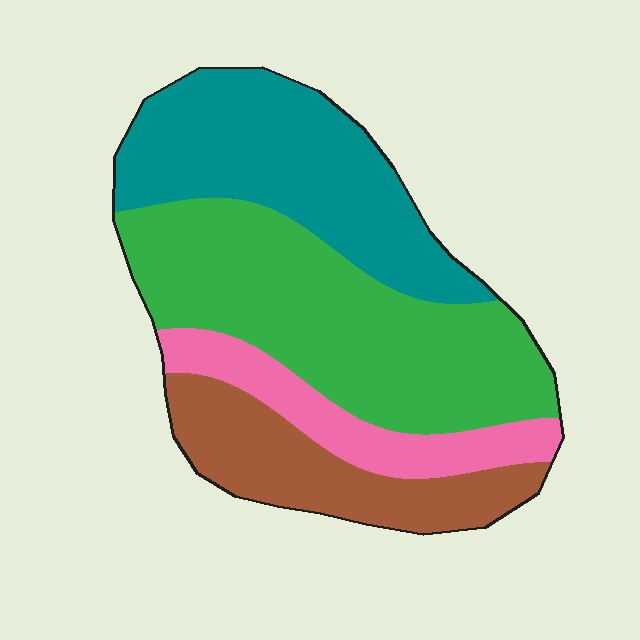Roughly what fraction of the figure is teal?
Teal takes up about one third (1/3) of the figure.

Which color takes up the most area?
Green, at roughly 40%.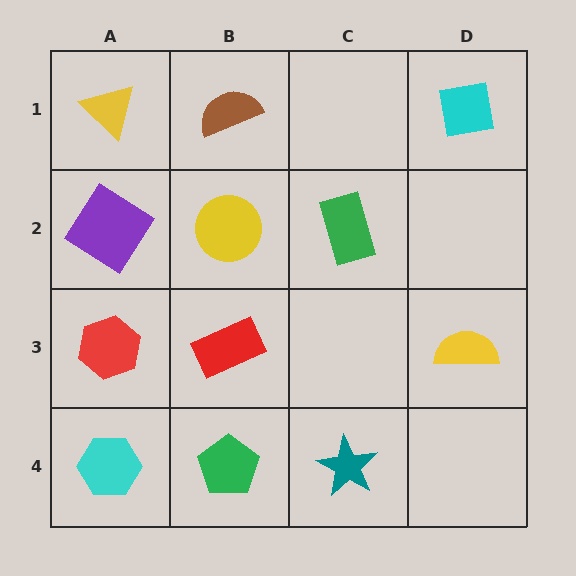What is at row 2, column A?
A purple diamond.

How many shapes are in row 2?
3 shapes.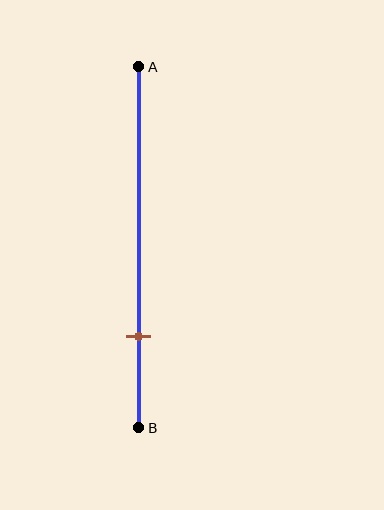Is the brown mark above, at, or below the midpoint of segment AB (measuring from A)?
The brown mark is below the midpoint of segment AB.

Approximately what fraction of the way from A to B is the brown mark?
The brown mark is approximately 75% of the way from A to B.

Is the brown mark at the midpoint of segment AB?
No, the mark is at about 75% from A, not at the 50% midpoint.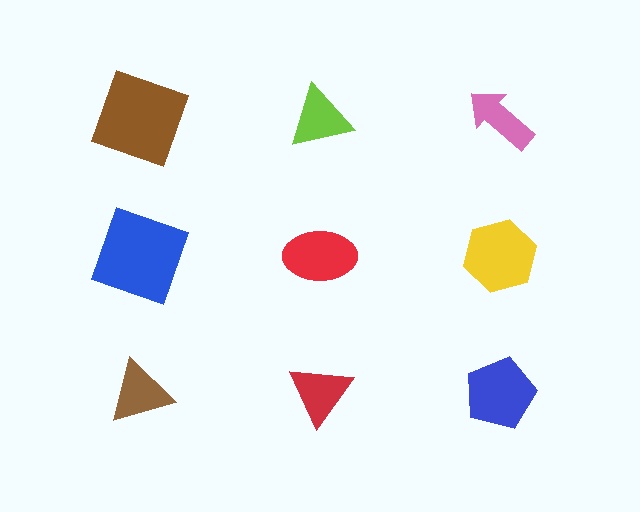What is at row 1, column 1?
A brown square.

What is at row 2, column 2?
A red ellipse.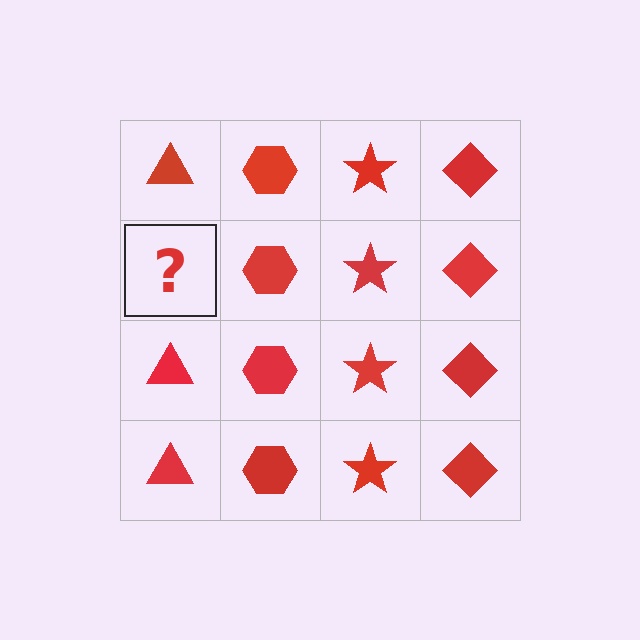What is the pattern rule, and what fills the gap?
The rule is that each column has a consistent shape. The gap should be filled with a red triangle.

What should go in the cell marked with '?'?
The missing cell should contain a red triangle.